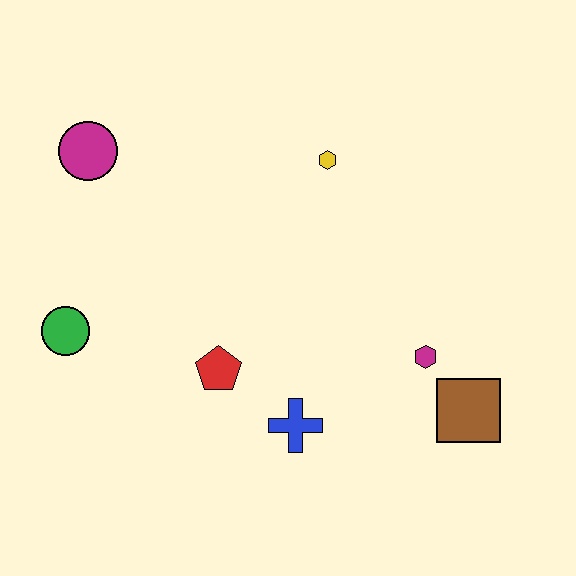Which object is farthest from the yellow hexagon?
The green circle is farthest from the yellow hexagon.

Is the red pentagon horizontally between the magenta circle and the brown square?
Yes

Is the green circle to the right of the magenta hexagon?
No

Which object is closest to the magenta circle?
The green circle is closest to the magenta circle.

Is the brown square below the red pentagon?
Yes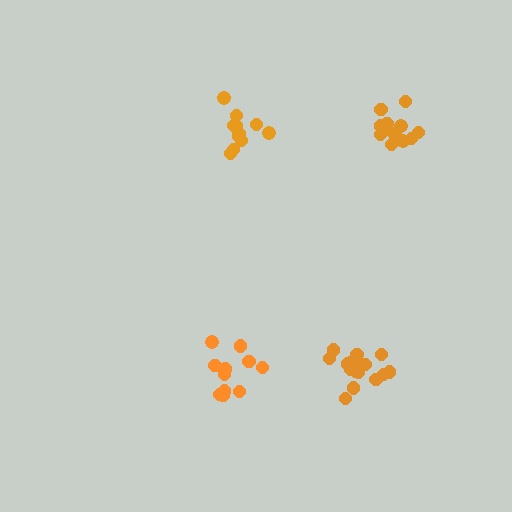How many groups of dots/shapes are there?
There are 4 groups.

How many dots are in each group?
Group 1: 11 dots, Group 2: 11 dots, Group 3: 17 dots, Group 4: 13 dots (52 total).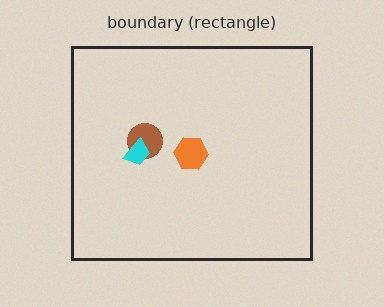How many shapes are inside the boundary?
3 inside, 0 outside.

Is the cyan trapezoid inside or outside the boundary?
Inside.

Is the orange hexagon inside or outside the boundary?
Inside.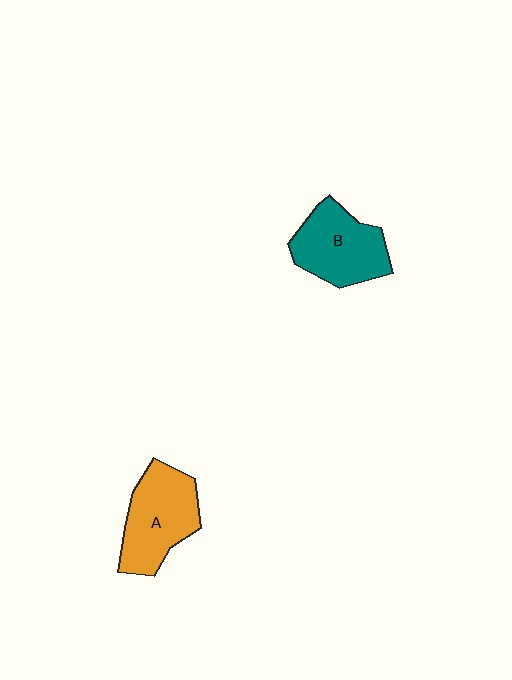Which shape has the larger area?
Shape A (orange).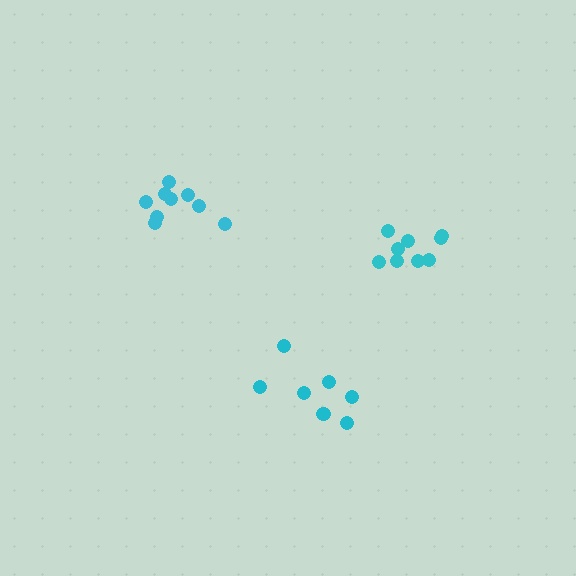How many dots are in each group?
Group 1: 9 dots, Group 2: 9 dots, Group 3: 8 dots (26 total).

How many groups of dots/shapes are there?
There are 3 groups.